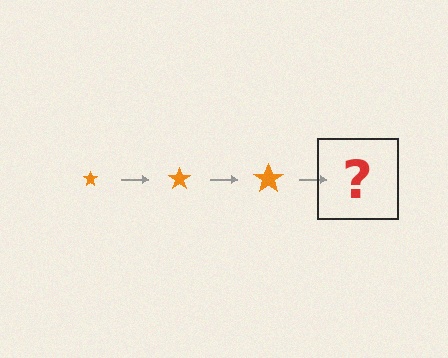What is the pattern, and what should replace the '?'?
The pattern is that the star gets progressively larger each step. The '?' should be an orange star, larger than the previous one.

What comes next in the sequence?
The next element should be an orange star, larger than the previous one.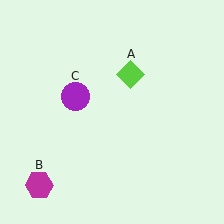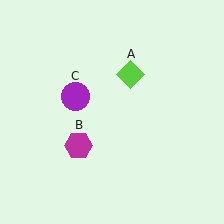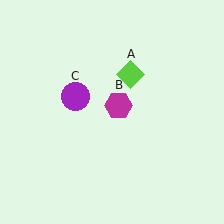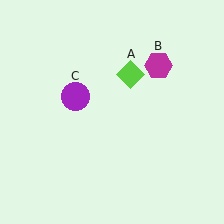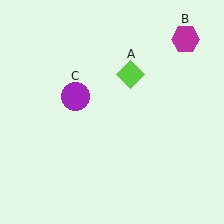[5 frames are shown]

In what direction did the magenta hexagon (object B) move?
The magenta hexagon (object B) moved up and to the right.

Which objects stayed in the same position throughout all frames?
Lime diamond (object A) and purple circle (object C) remained stationary.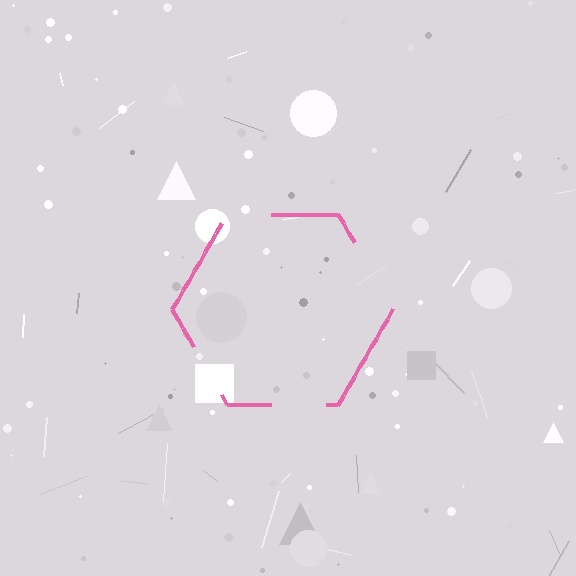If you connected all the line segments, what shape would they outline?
They would outline a hexagon.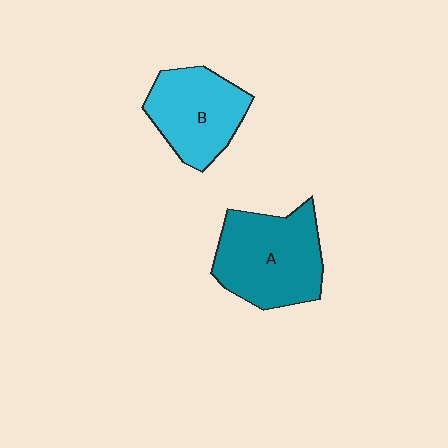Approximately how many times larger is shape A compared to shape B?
Approximately 1.2 times.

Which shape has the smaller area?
Shape B (cyan).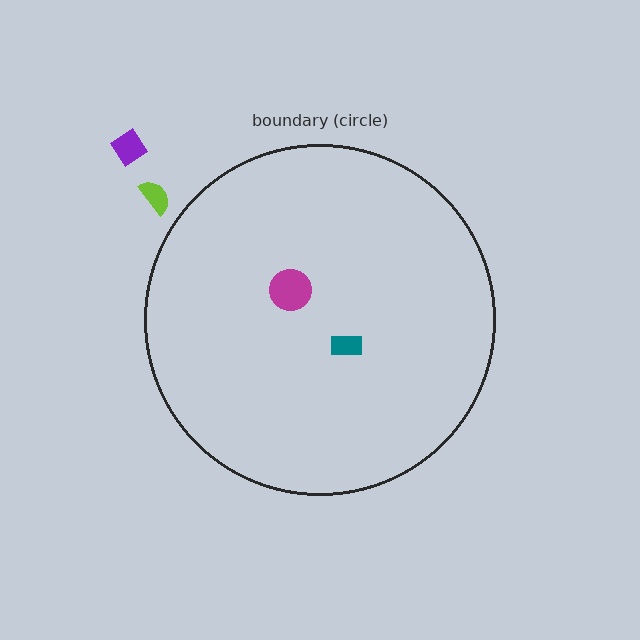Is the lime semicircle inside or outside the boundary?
Outside.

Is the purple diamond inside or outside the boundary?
Outside.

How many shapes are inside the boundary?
2 inside, 2 outside.